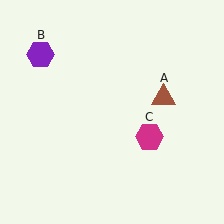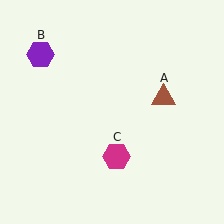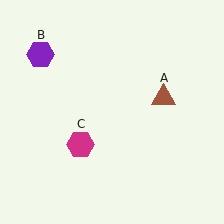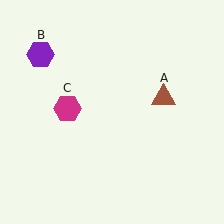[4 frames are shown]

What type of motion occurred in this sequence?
The magenta hexagon (object C) rotated clockwise around the center of the scene.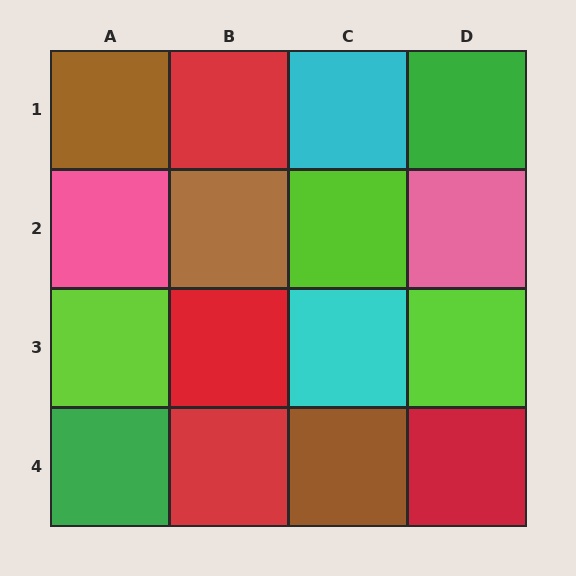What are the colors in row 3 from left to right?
Lime, red, cyan, lime.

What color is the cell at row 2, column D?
Pink.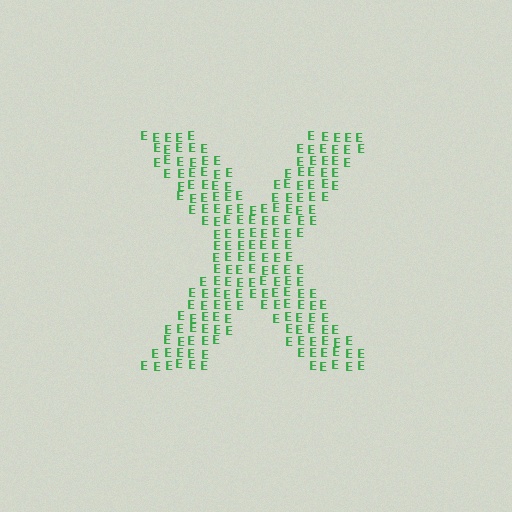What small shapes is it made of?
It is made of small letter E's.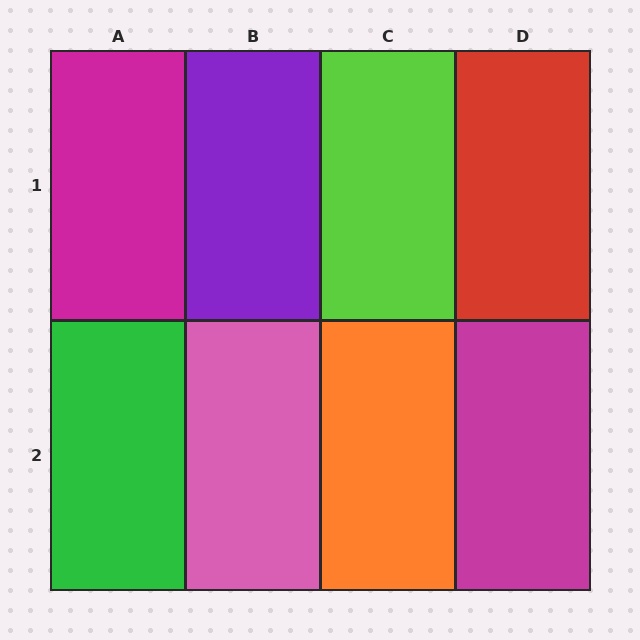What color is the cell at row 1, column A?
Magenta.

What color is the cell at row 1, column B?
Purple.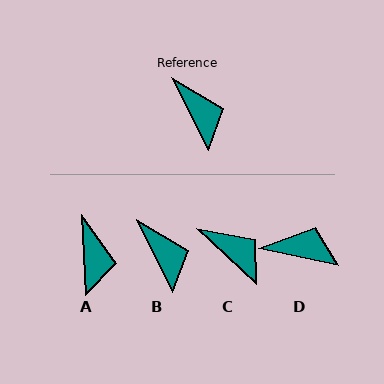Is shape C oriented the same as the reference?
No, it is off by about 20 degrees.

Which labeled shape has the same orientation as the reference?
B.